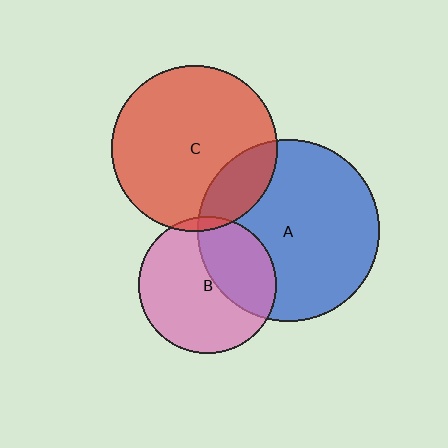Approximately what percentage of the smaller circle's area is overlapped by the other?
Approximately 20%.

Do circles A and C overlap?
Yes.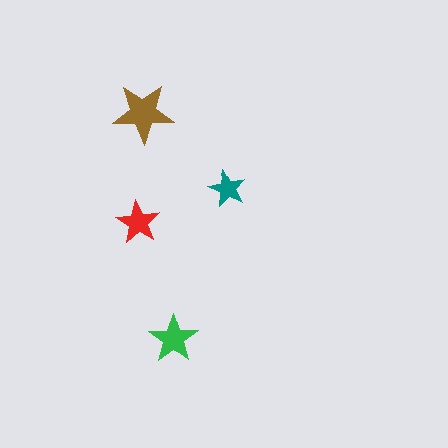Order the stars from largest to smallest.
the brown one, the green one, the red one, the teal one.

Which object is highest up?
The brown star is topmost.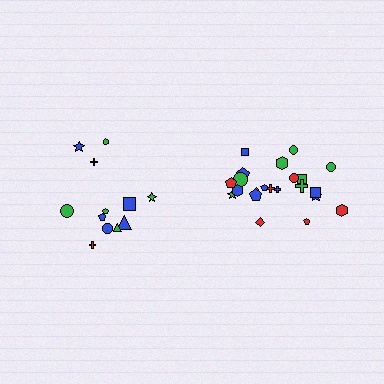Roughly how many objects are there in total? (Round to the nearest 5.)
Roughly 35 objects in total.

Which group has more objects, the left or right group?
The right group.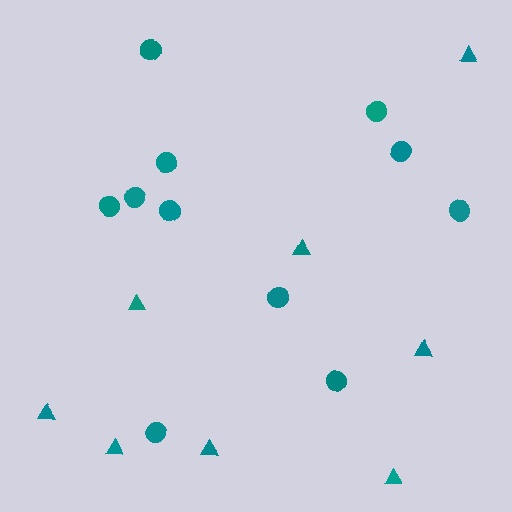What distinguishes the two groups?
There are 2 groups: one group of triangles (8) and one group of circles (11).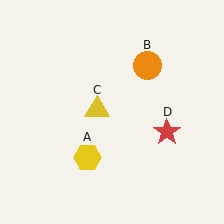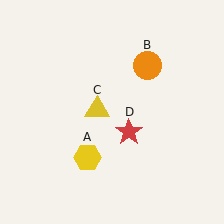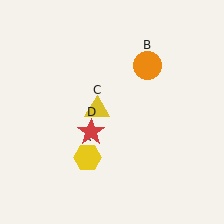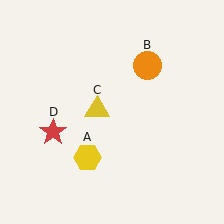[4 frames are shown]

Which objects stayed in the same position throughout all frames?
Yellow hexagon (object A) and orange circle (object B) and yellow triangle (object C) remained stationary.